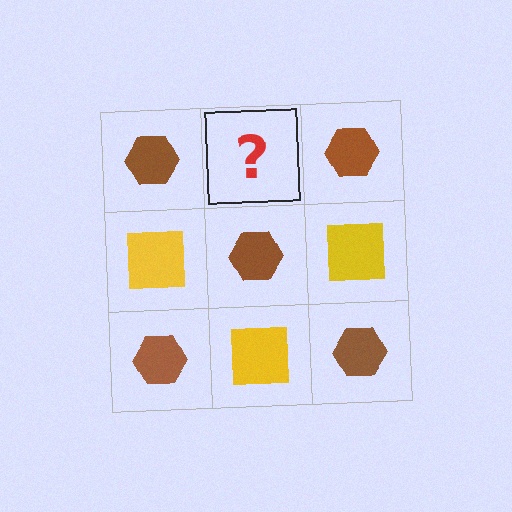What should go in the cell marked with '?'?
The missing cell should contain a yellow square.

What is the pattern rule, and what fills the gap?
The rule is that it alternates brown hexagon and yellow square in a checkerboard pattern. The gap should be filled with a yellow square.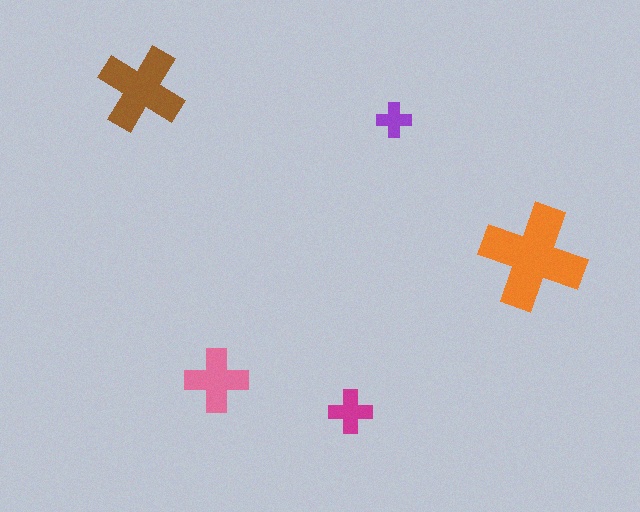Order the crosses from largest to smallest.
the orange one, the brown one, the pink one, the magenta one, the purple one.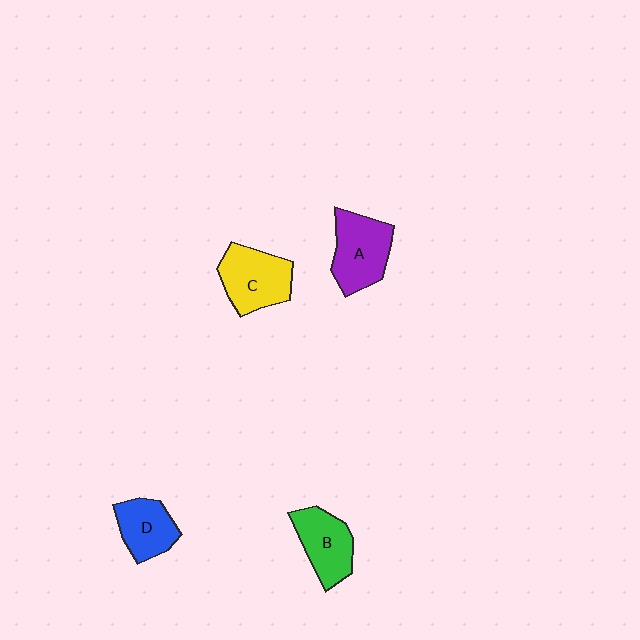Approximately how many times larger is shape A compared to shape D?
Approximately 1.3 times.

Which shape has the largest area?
Shape A (purple).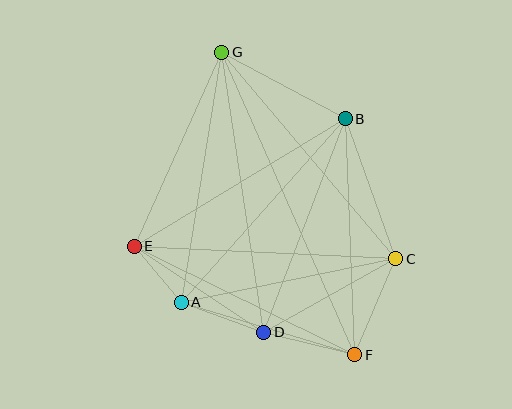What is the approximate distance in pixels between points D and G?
The distance between D and G is approximately 283 pixels.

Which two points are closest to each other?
Points A and E are closest to each other.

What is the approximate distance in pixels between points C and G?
The distance between C and G is approximately 270 pixels.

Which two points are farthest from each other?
Points F and G are farthest from each other.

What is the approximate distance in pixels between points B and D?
The distance between B and D is approximately 229 pixels.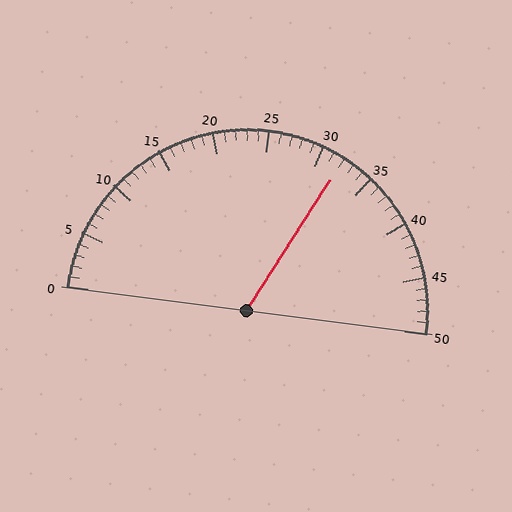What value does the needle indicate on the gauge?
The needle indicates approximately 32.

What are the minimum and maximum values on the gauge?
The gauge ranges from 0 to 50.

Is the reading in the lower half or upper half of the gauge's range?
The reading is in the upper half of the range (0 to 50).